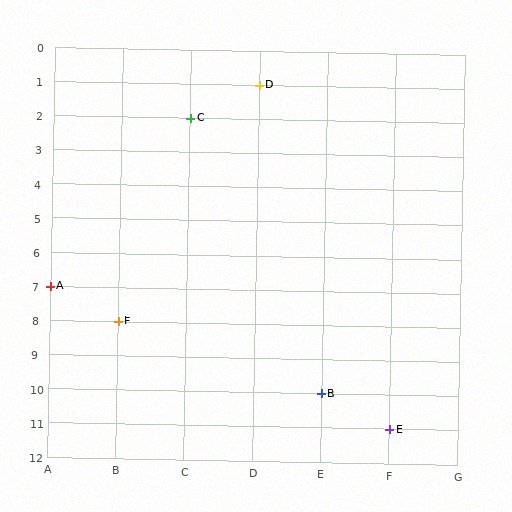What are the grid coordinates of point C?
Point C is at grid coordinates (C, 2).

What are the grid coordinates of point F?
Point F is at grid coordinates (B, 8).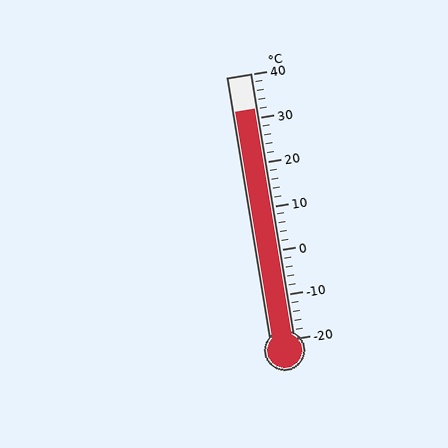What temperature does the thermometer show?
The thermometer shows approximately 32°C.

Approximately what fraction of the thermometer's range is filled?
The thermometer is filled to approximately 85% of its range.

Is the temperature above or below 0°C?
The temperature is above 0°C.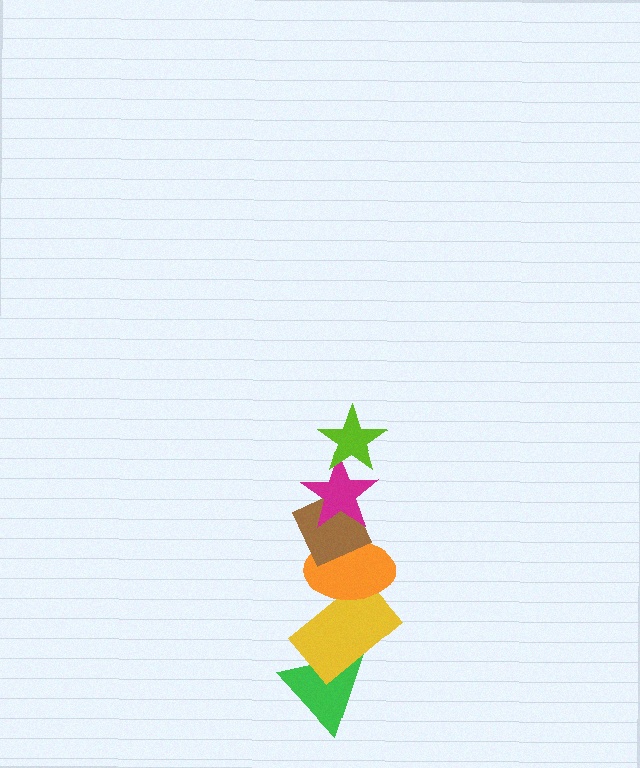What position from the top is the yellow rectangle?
The yellow rectangle is 5th from the top.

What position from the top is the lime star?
The lime star is 1st from the top.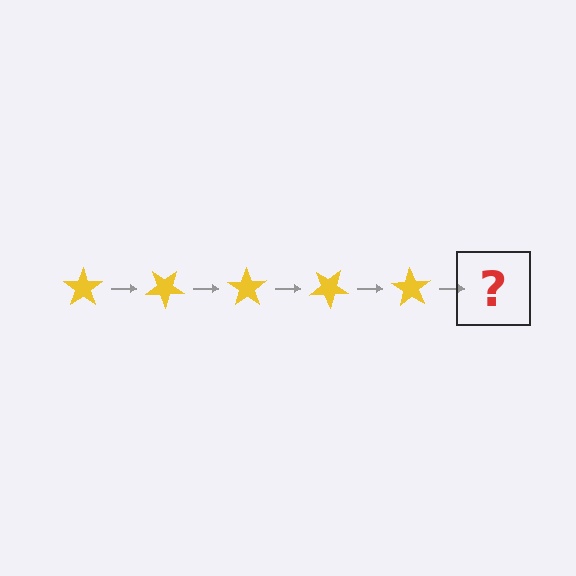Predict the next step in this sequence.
The next step is a yellow star rotated 175 degrees.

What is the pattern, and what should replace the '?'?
The pattern is that the star rotates 35 degrees each step. The '?' should be a yellow star rotated 175 degrees.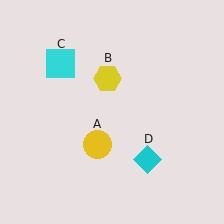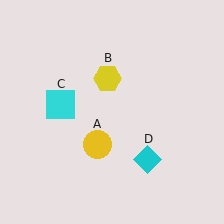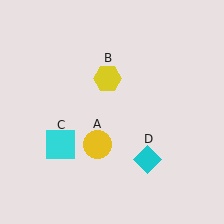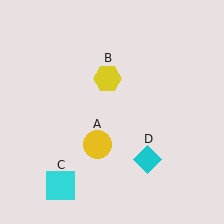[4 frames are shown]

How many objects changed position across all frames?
1 object changed position: cyan square (object C).